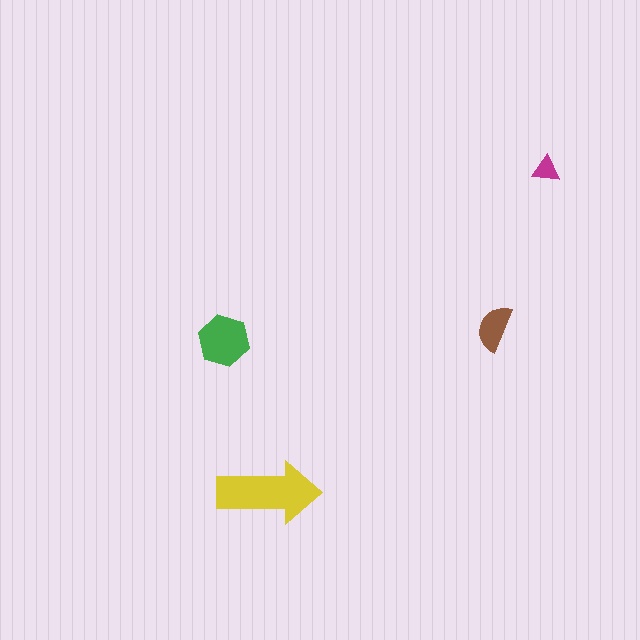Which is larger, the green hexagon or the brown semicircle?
The green hexagon.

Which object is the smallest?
The magenta triangle.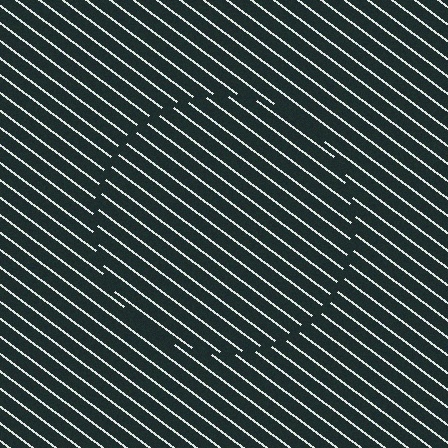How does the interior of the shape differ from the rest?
The interior of the shape contains the same grating, shifted by half a period — the contour is defined by the phase discontinuity where line-ends from the inner and outer gratings abut.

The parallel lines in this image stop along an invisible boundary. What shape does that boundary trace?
An illusory circle. The interior of the shape contains the same grating, shifted by half a period — the contour is defined by the phase discontinuity where line-ends from the inner and outer gratings abut.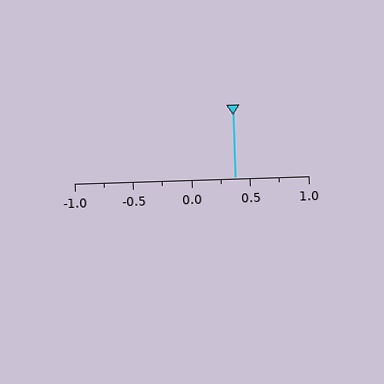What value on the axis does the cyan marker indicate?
The marker indicates approximately 0.38.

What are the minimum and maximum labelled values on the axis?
The axis runs from -1.0 to 1.0.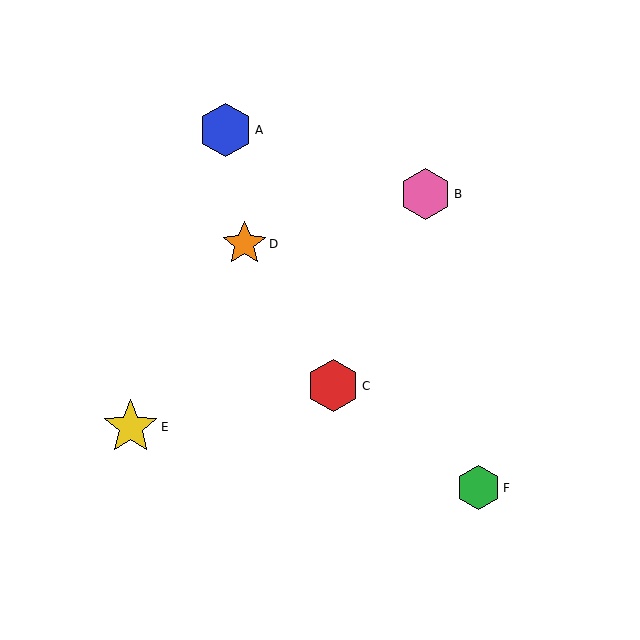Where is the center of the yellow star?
The center of the yellow star is at (131, 427).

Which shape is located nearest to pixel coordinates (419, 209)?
The pink hexagon (labeled B) at (425, 194) is nearest to that location.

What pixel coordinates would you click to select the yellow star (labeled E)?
Click at (131, 427) to select the yellow star E.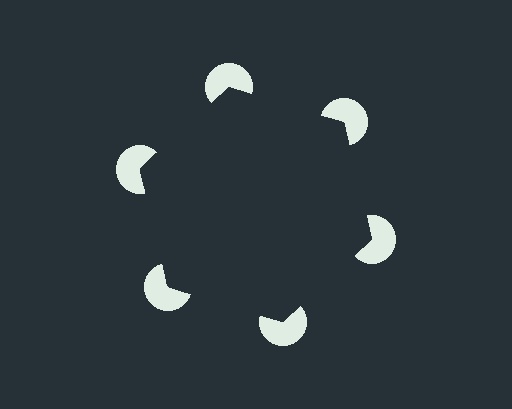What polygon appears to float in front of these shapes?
An illusory hexagon — its edges are inferred from the aligned wedge cuts in the pac-man discs, not physically drawn.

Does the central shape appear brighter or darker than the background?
It typically appears slightly darker than the background, even though no actual brightness change is drawn.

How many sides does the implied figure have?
6 sides.